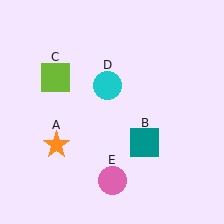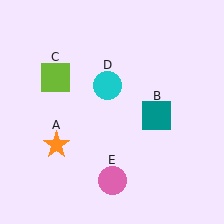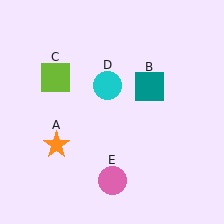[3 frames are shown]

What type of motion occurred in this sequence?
The teal square (object B) rotated counterclockwise around the center of the scene.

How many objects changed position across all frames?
1 object changed position: teal square (object B).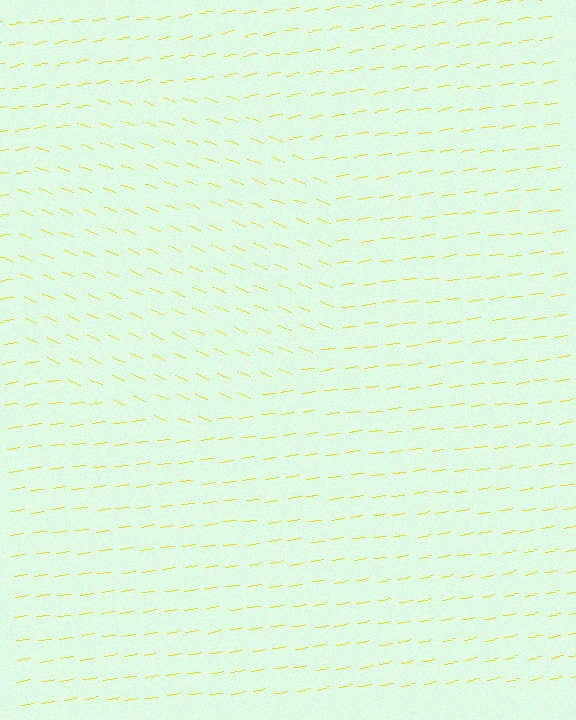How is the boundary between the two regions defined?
The boundary is defined purely by a change in line orientation (approximately 32 degrees difference). All lines are the same color and thickness.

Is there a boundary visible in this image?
Yes, there is a texture boundary formed by a change in line orientation.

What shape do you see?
I see a circle.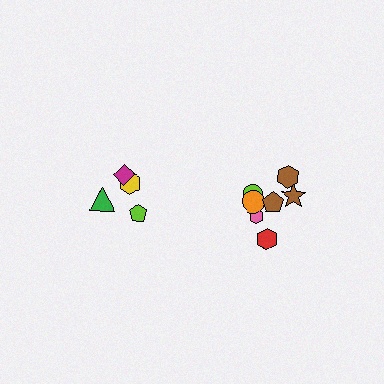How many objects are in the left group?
There are 4 objects.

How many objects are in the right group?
There are 7 objects.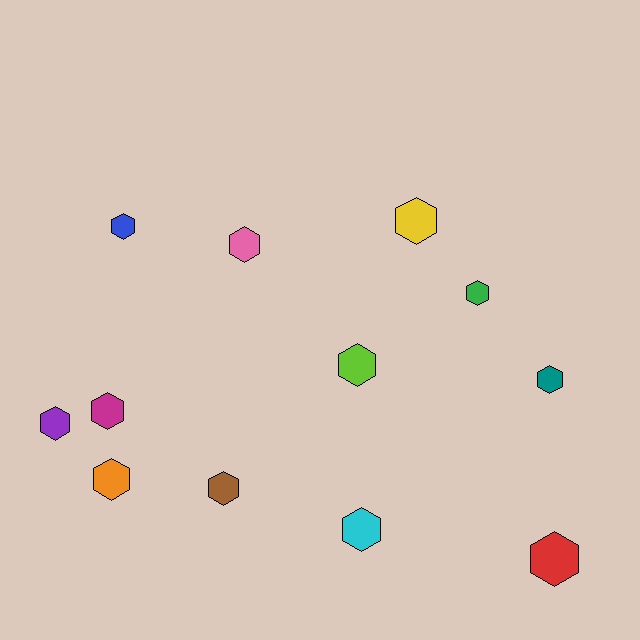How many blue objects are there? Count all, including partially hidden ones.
There is 1 blue object.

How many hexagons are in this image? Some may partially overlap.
There are 12 hexagons.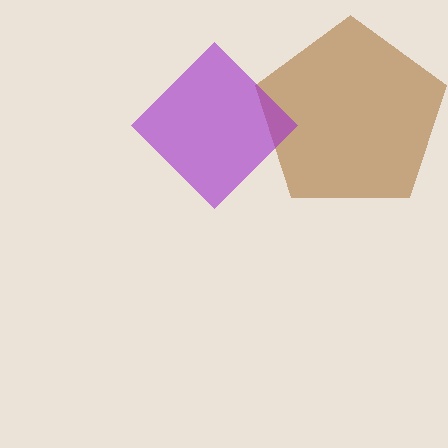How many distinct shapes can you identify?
There are 2 distinct shapes: a brown pentagon, a purple diamond.